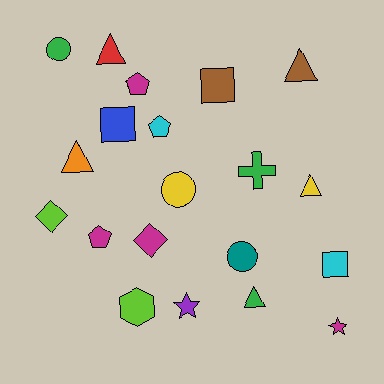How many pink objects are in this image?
There are no pink objects.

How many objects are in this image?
There are 20 objects.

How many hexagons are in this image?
There is 1 hexagon.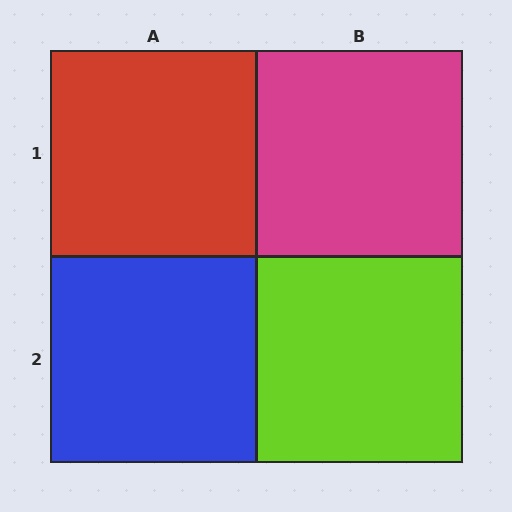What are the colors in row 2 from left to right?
Blue, lime.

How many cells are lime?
1 cell is lime.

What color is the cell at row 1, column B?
Magenta.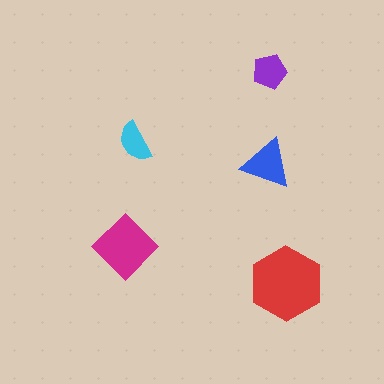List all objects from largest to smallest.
The red hexagon, the magenta diamond, the blue triangle, the purple pentagon, the cyan semicircle.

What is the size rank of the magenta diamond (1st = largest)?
2nd.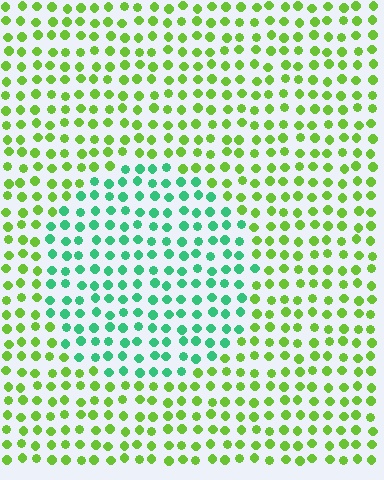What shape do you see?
I see a circle.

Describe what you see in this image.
The image is filled with small lime elements in a uniform arrangement. A circle-shaped region is visible where the elements are tinted to a slightly different hue, forming a subtle color boundary.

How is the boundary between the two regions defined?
The boundary is defined purely by a slight shift in hue (about 52 degrees). Spacing, size, and orientation are identical on both sides.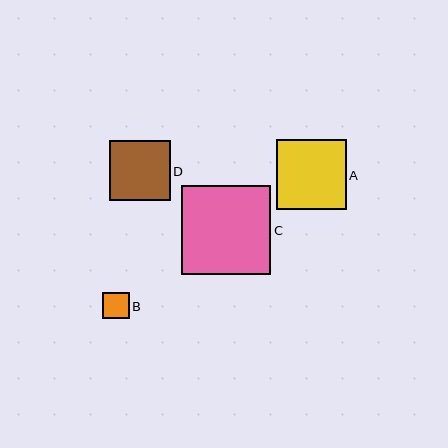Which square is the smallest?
Square B is the smallest with a size of approximately 27 pixels.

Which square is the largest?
Square C is the largest with a size of approximately 89 pixels.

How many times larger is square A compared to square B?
Square A is approximately 2.6 times the size of square B.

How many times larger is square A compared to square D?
Square A is approximately 1.2 times the size of square D.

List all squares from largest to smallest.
From largest to smallest: C, A, D, B.